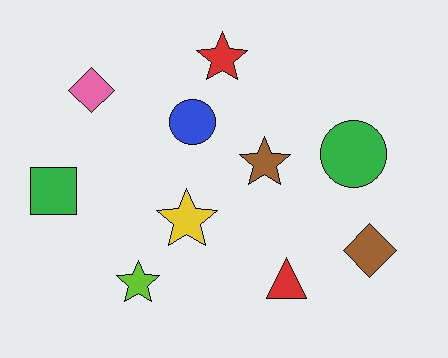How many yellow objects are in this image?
There is 1 yellow object.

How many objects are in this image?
There are 10 objects.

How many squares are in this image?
There is 1 square.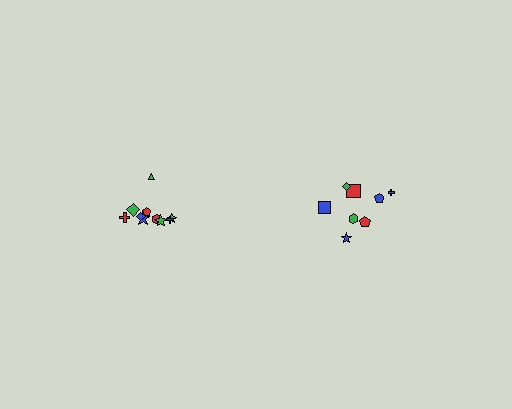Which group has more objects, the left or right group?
The left group.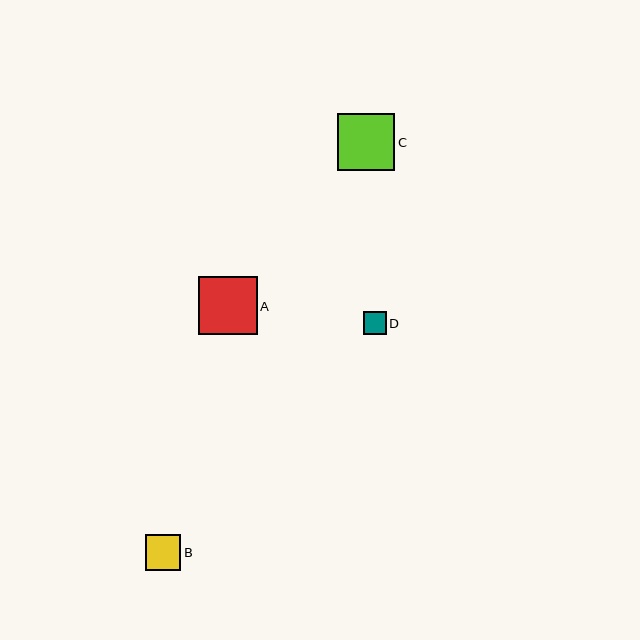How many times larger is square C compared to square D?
Square C is approximately 2.5 times the size of square D.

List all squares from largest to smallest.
From largest to smallest: A, C, B, D.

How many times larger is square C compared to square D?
Square C is approximately 2.5 times the size of square D.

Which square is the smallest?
Square D is the smallest with a size of approximately 23 pixels.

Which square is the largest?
Square A is the largest with a size of approximately 59 pixels.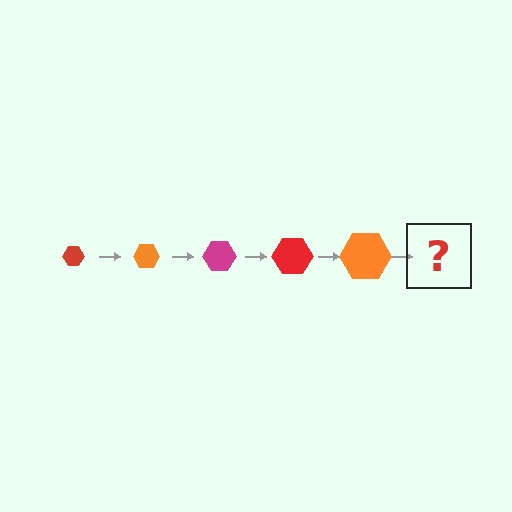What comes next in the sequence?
The next element should be a magenta hexagon, larger than the previous one.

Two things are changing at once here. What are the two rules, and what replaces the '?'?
The two rules are that the hexagon grows larger each step and the color cycles through red, orange, and magenta. The '?' should be a magenta hexagon, larger than the previous one.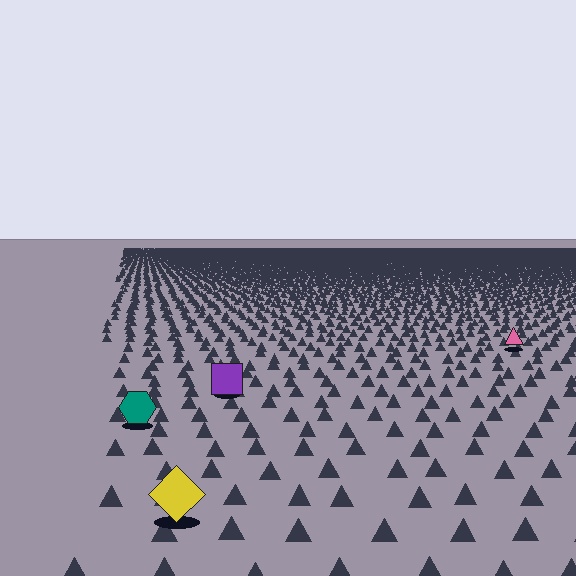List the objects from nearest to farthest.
From nearest to farthest: the yellow diamond, the teal hexagon, the purple square, the pink triangle.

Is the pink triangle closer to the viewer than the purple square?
No. The purple square is closer — you can tell from the texture gradient: the ground texture is coarser near it.